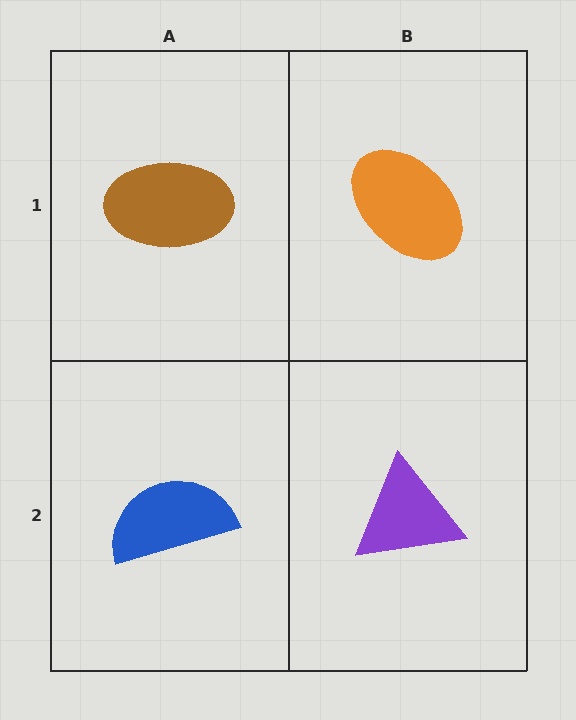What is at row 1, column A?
A brown ellipse.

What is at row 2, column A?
A blue semicircle.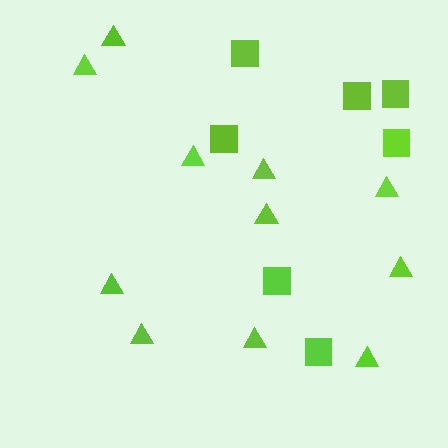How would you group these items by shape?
There are 2 groups: one group of triangles (11) and one group of squares (7).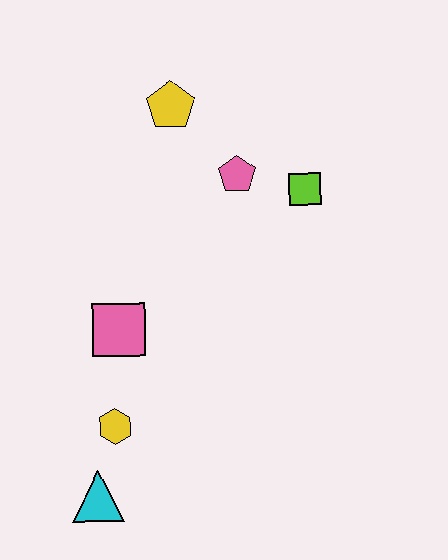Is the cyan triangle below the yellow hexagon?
Yes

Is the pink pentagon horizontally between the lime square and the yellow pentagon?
Yes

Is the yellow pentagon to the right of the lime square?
No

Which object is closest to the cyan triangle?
The yellow hexagon is closest to the cyan triangle.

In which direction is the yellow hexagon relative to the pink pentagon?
The yellow hexagon is below the pink pentagon.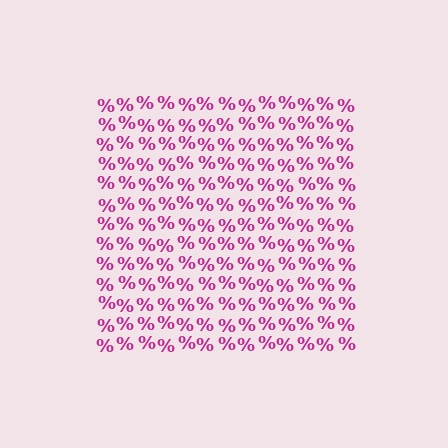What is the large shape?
The large shape is a square.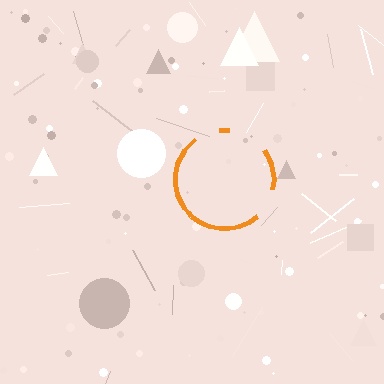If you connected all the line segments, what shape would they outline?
They would outline a circle.